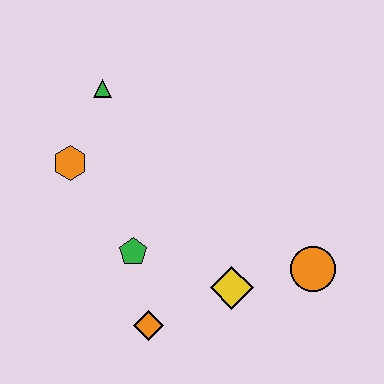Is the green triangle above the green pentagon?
Yes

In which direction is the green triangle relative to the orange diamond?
The green triangle is above the orange diamond.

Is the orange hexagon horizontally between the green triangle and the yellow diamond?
No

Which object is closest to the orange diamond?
The green pentagon is closest to the orange diamond.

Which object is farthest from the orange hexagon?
The orange circle is farthest from the orange hexagon.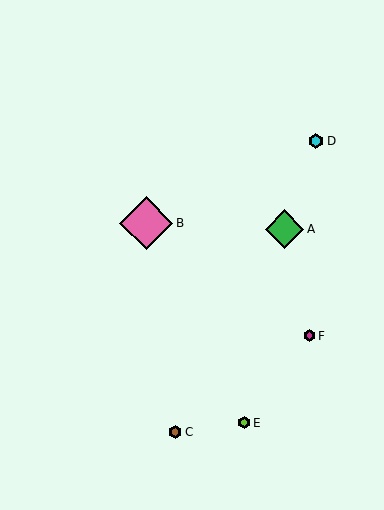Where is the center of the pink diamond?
The center of the pink diamond is at (146, 223).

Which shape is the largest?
The pink diamond (labeled B) is the largest.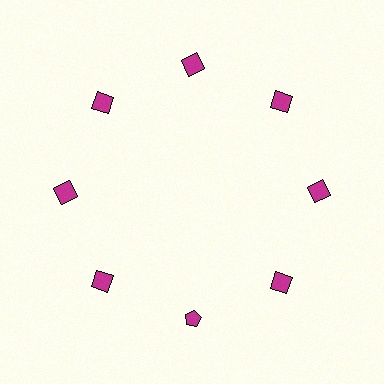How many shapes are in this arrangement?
There are 8 shapes arranged in a ring pattern.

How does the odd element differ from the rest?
It has a different shape: pentagon instead of square.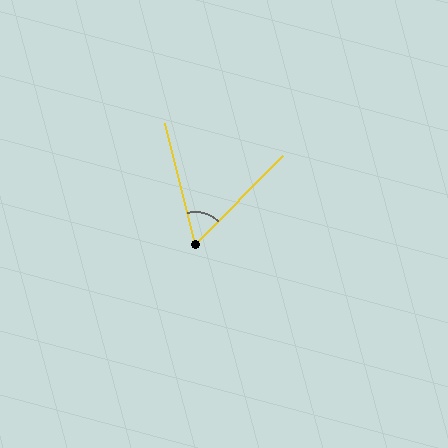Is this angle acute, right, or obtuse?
It is acute.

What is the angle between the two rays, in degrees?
Approximately 58 degrees.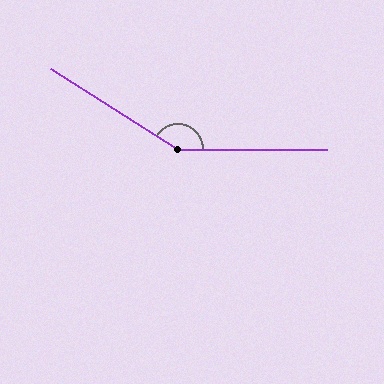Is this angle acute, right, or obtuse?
It is obtuse.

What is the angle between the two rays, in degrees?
Approximately 147 degrees.